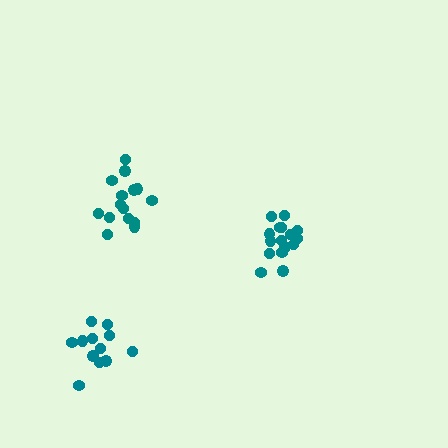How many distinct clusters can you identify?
There are 3 distinct clusters.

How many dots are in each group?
Group 1: 15 dots, Group 2: 16 dots, Group 3: 12 dots (43 total).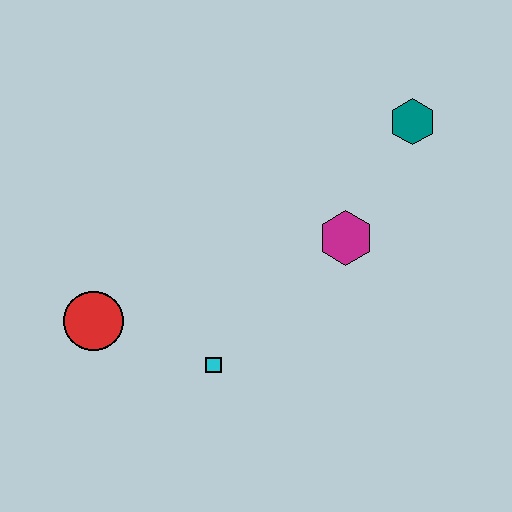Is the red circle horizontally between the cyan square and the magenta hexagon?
No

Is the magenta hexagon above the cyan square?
Yes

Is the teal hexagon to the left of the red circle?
No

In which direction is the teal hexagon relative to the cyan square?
The teal hexagon is above the cyan square.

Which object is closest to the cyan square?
The red circle is closest to the cyan square.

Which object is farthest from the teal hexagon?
The red circle is farthest from the teal hexagon.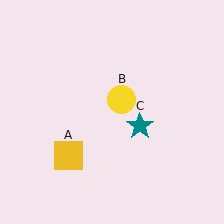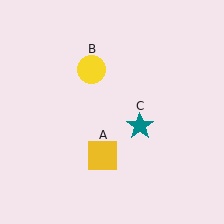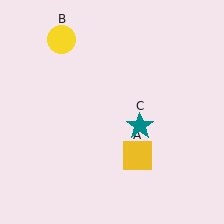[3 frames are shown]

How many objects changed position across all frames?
2 objects changed position: yellow square (object A), yellow circle (object B).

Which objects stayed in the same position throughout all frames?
Teal star (object C) remained stationary.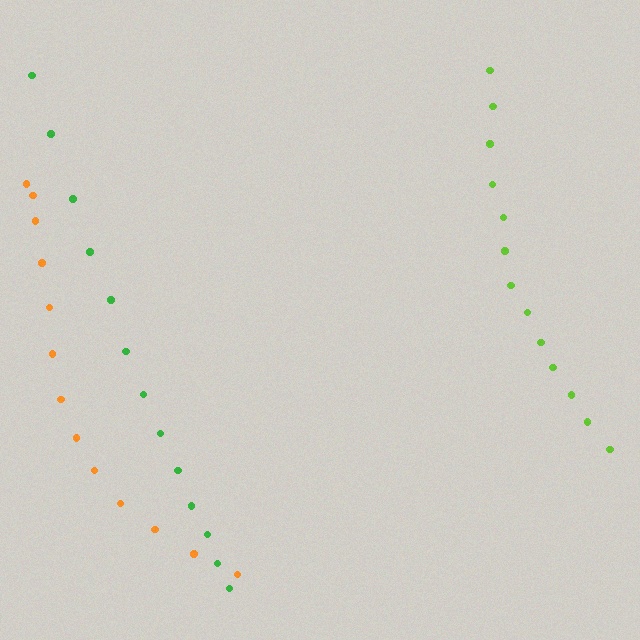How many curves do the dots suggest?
There are 3 distinct paths.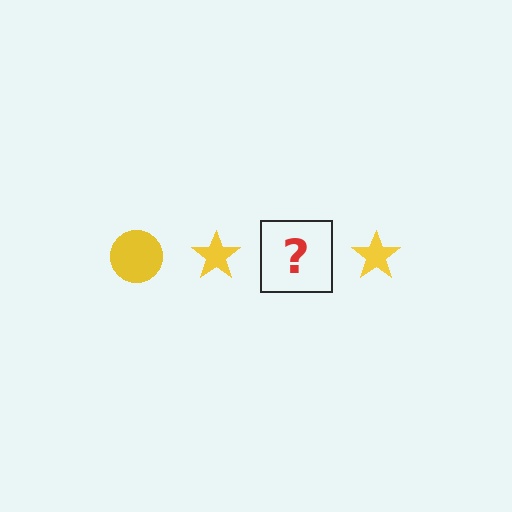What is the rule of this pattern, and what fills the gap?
The rule is that the pattern cycles through circle, star shapes in yellow. The gap should be filled with a yellow circle.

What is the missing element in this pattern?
The missing element is a yellow circle.